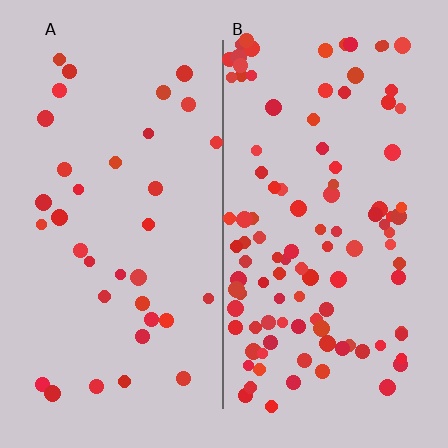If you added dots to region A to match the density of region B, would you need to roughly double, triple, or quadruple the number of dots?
Approximately triple.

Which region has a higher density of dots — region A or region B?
B (the right).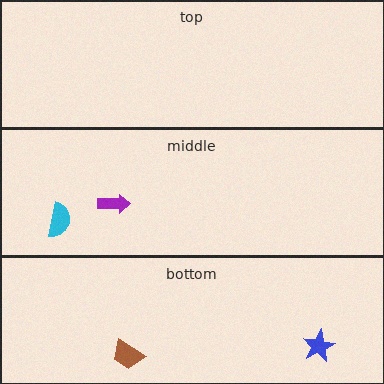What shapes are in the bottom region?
The brown trapezoid, the blue star.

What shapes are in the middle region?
The cyan semicircle, the purple arrow.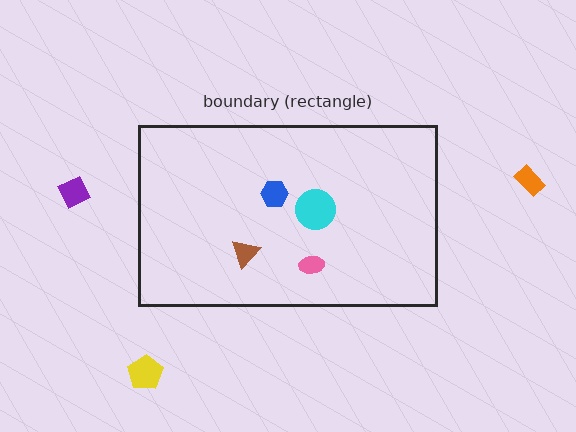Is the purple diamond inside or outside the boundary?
Outside.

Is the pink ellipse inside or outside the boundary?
Inside.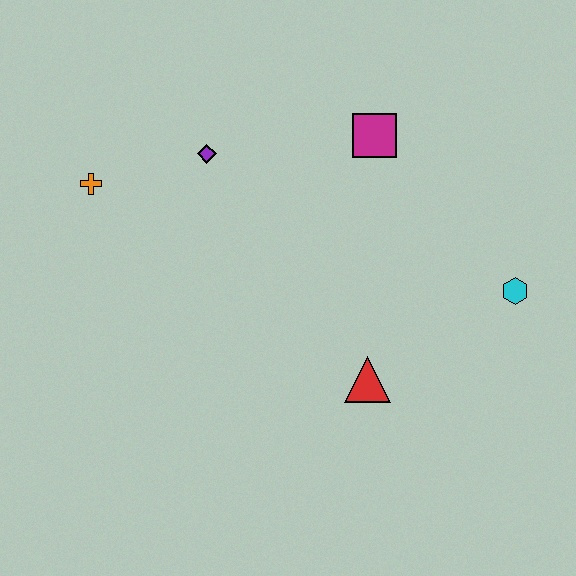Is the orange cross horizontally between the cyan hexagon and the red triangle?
No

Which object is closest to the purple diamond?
The orange cross is closest to the purple diamond.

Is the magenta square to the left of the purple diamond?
No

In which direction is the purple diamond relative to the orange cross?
The purple diamond is to the right of the orange cross.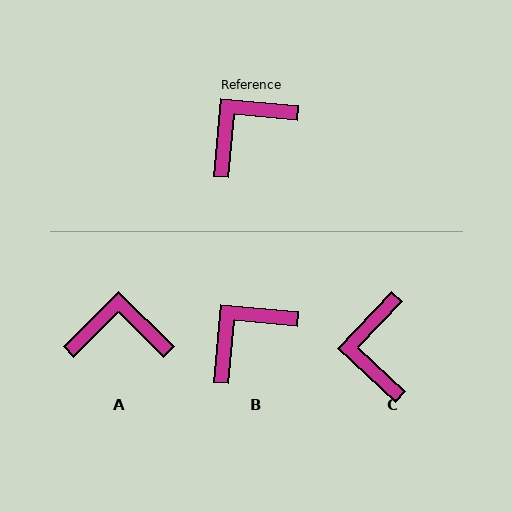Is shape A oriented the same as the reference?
No, it is off by about 40 degrees.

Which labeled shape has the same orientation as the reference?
B.